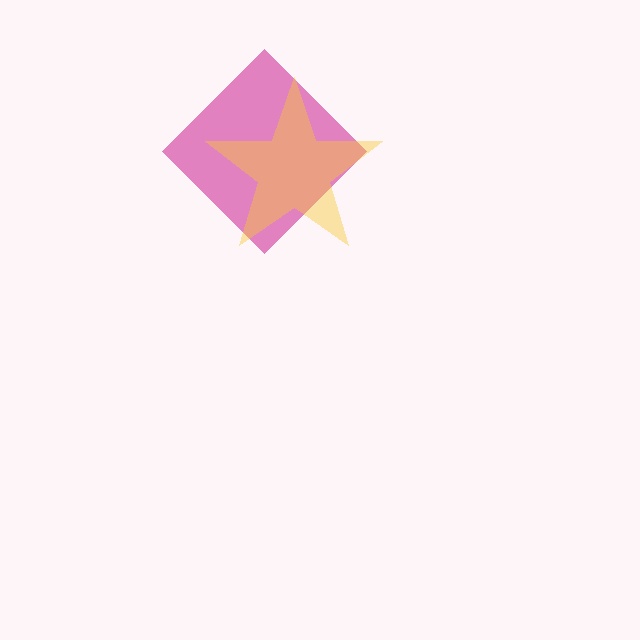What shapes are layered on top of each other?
The layered shapes are: a magenta diamond, a yellow star.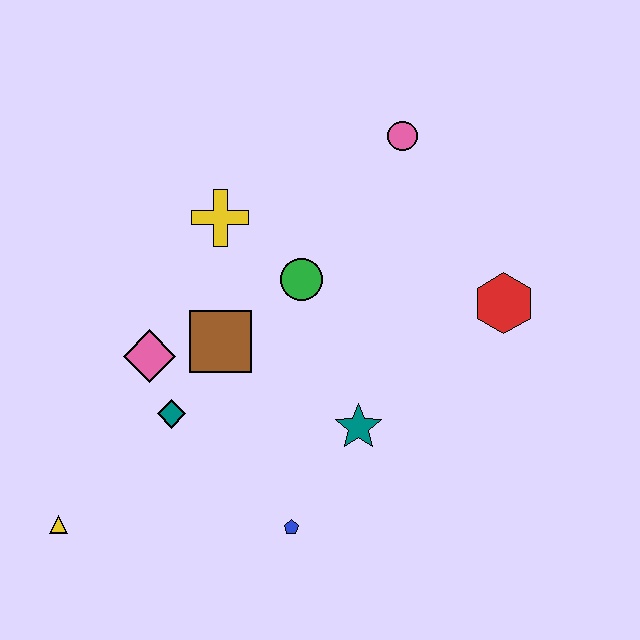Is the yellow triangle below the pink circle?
Yes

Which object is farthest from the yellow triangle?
The pink circle is farthest from the yellow triangle.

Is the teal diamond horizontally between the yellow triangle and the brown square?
Yes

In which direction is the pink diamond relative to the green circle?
The pink diamond is to the left of the green circle.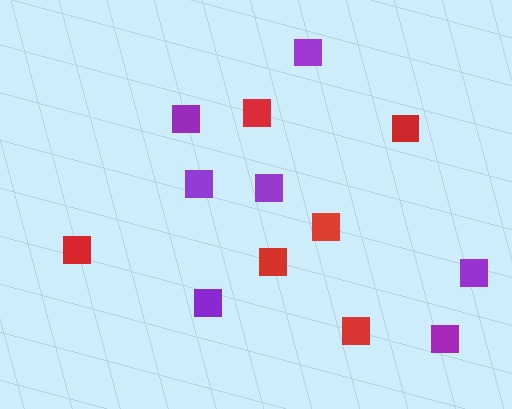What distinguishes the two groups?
There are 2 groups: one group of red squares (6) and one group of purple squares (7).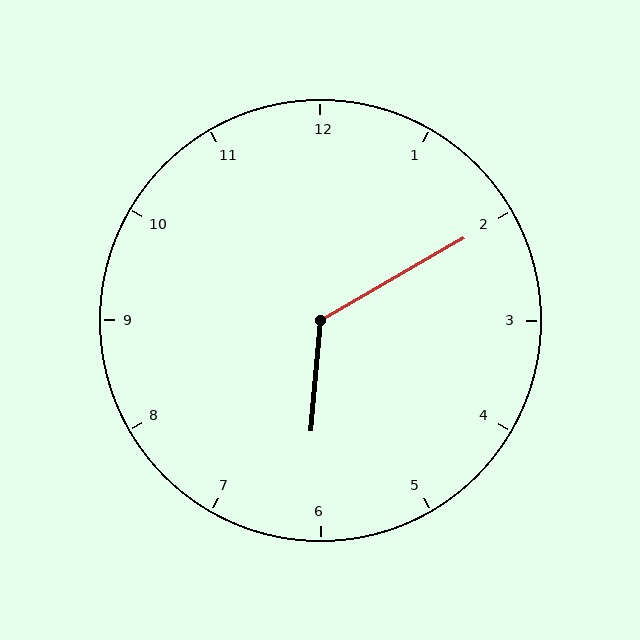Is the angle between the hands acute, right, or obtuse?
It is obtuse.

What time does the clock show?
6:10.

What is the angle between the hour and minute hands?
Approximately 125 degrees.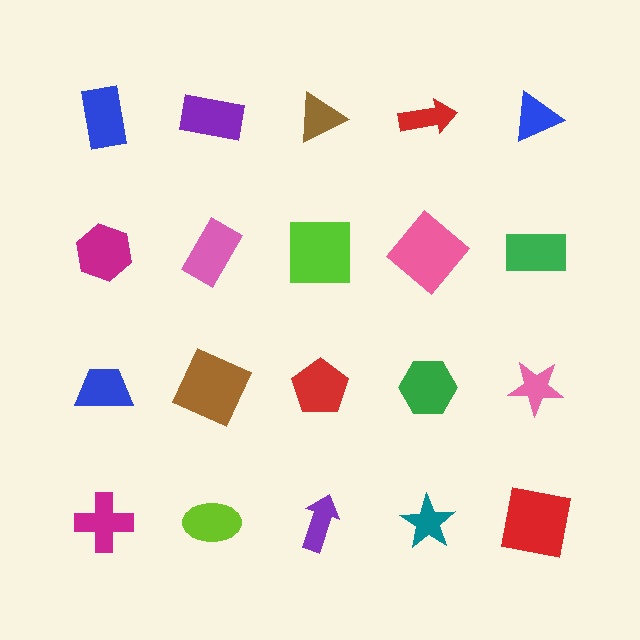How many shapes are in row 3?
5 shapes.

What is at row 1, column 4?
A red arrow.